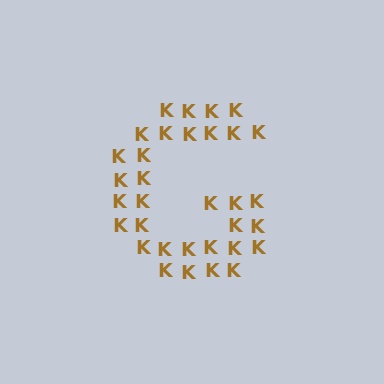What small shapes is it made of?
It is made of small letter K's.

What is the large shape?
The large shape is the letter G.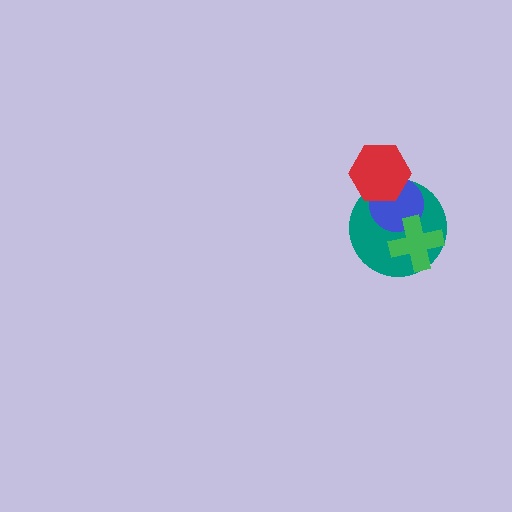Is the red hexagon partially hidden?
No, no other shape covers it.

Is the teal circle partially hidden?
Yes, it is partially covered by another shape.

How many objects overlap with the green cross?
2 objects overlap with the green cross.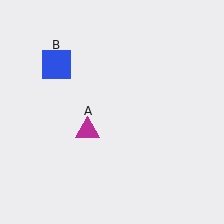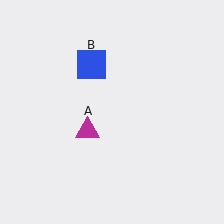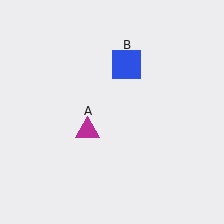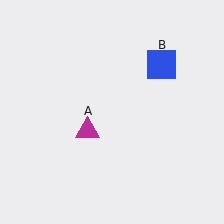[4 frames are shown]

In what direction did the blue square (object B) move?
The blue square (object B) moved right.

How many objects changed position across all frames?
1 object changed position: blue square (object B).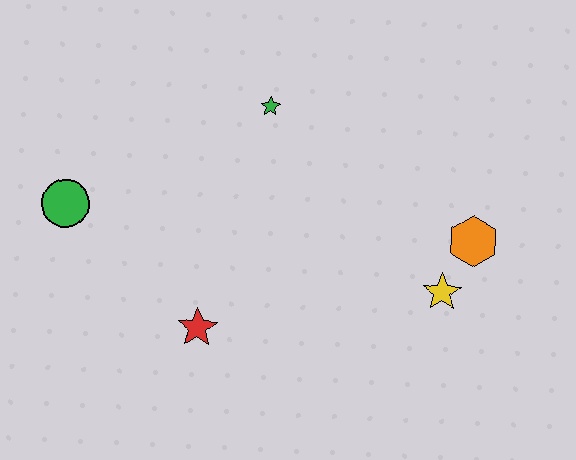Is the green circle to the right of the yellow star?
No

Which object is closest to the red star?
The green circle is closest to the red star.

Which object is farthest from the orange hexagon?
The green circle is farthest from the orange hexagon.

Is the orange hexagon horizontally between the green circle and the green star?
No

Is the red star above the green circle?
No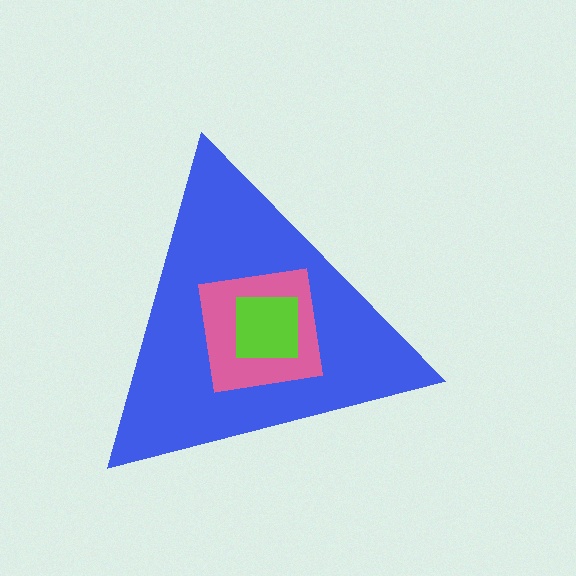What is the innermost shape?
The lime square.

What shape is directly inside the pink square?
The lime square.